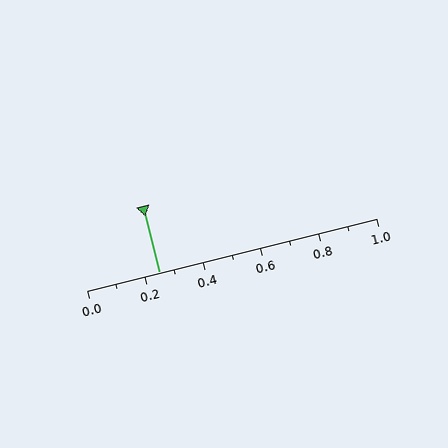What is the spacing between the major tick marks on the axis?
The major ticks are spaced 0.2 apart.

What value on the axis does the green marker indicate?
The marker indicates approximately 0.25.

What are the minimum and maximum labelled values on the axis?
The axis runs from 0.0 to 1.0.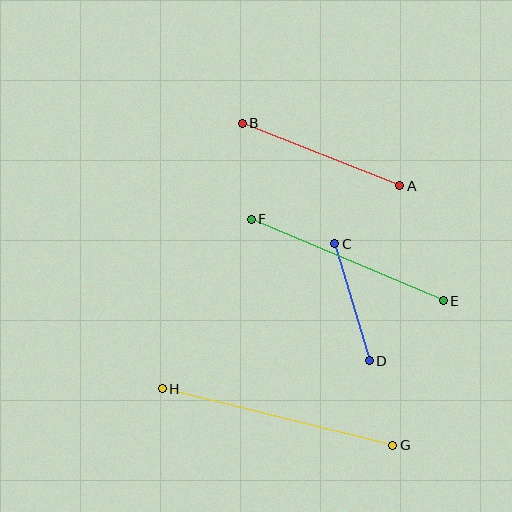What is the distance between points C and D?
The distance is approximately 122 pixels.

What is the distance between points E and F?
The distance is approximately 209 pixels.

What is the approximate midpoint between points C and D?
The midpoint is at approximately (352, 302) pixels.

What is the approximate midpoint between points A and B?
The midpoint is at approximately (321, 154) pixels.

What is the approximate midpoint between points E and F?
The midpoint is at approximately (347, 260) pixels.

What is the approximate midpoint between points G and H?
The midpoint is at approximately (277, 417) pixels.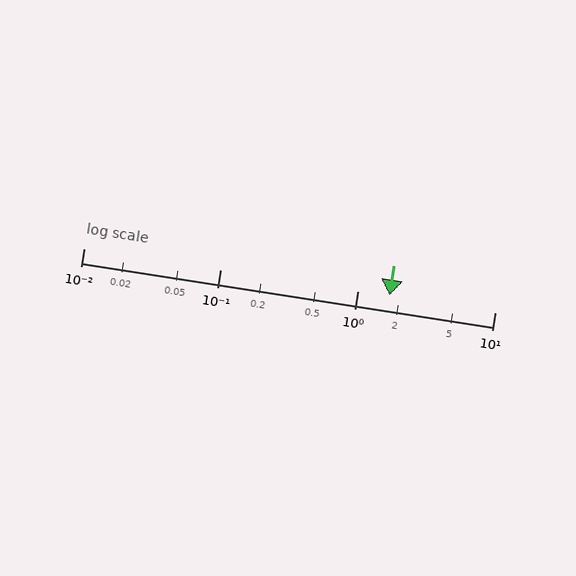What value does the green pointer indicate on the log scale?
The pointer indicates approximately 1.7.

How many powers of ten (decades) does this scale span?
The scale spans 3 decades, from 0.01 to 10.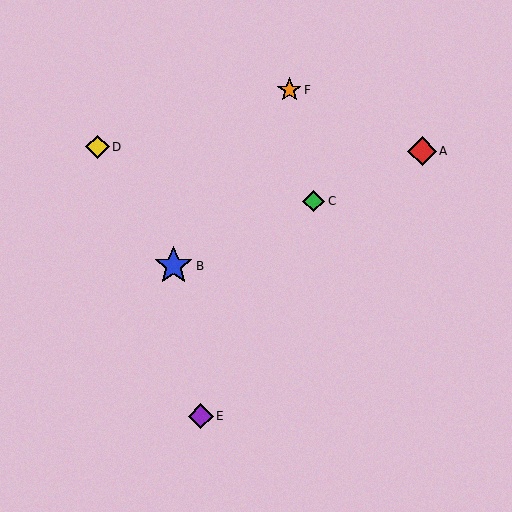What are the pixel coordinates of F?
Object F is at (289, 90).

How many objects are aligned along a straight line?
3 objects (A, B, C) are aligned along a straight line.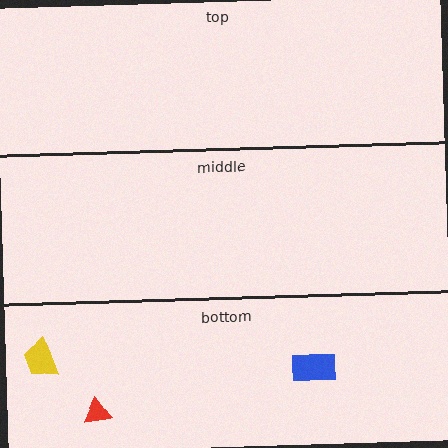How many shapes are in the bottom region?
3.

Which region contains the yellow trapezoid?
The bottom region.